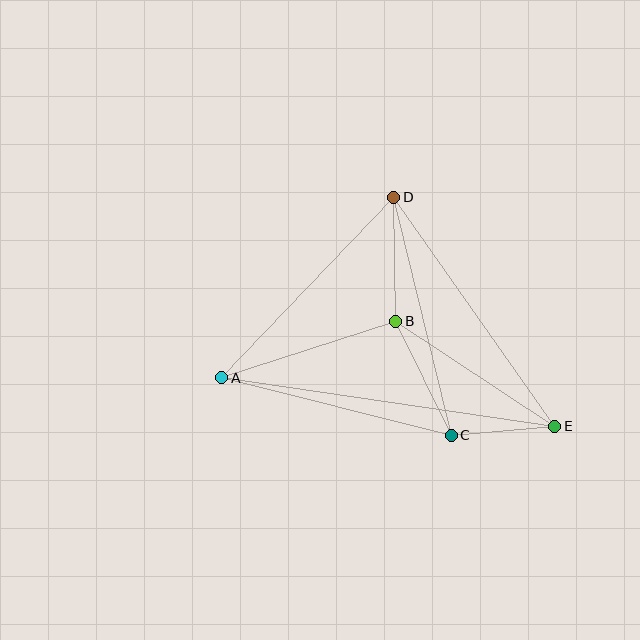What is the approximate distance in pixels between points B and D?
The distance between B and D is approximately 124 pixels.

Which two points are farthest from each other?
Points A and E are farthest from each other.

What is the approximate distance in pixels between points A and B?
The distance between A and B is approximately 183 pixels.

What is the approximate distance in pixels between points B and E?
The distance between B and E is approximately 191 pixels.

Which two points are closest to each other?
Points C and E are closest to each other.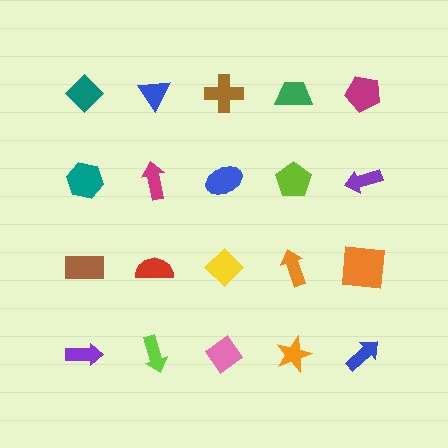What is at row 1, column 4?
A green trapezoid.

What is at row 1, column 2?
A blue triangle.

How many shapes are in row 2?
5 shapes.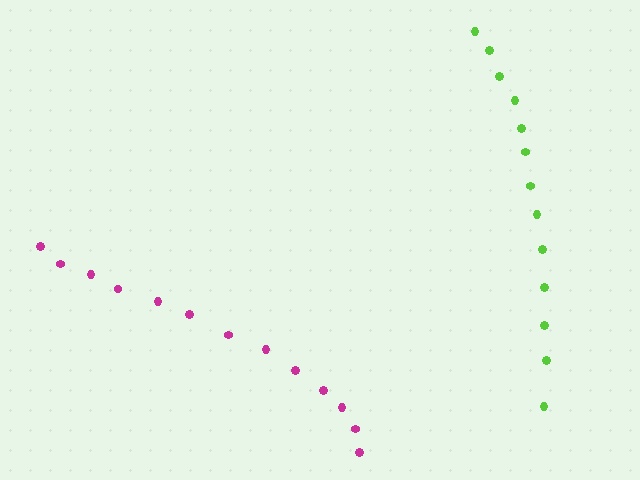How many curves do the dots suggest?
There are 2 distinct paths.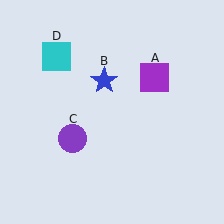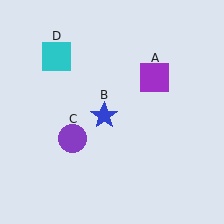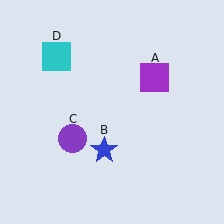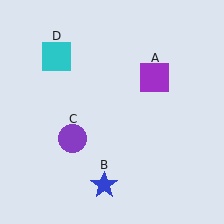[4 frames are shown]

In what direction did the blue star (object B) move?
The blue star (object B) moved down.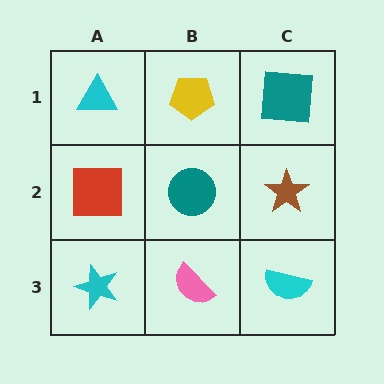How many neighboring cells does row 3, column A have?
2.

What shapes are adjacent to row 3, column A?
A red square (row 2, column A), a pink semicircle (row 3, column B).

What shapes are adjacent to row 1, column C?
A brown star (row 2, column C), a yellow pentagon (row 1, column B).